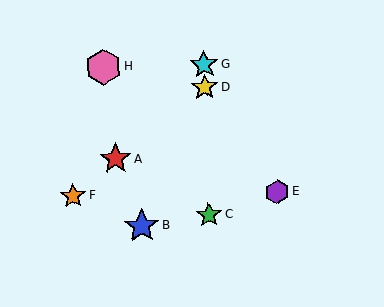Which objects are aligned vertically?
Objects C, D, G are aligned vertically.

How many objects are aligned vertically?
3 objects (C, D, G) are aligned vertically.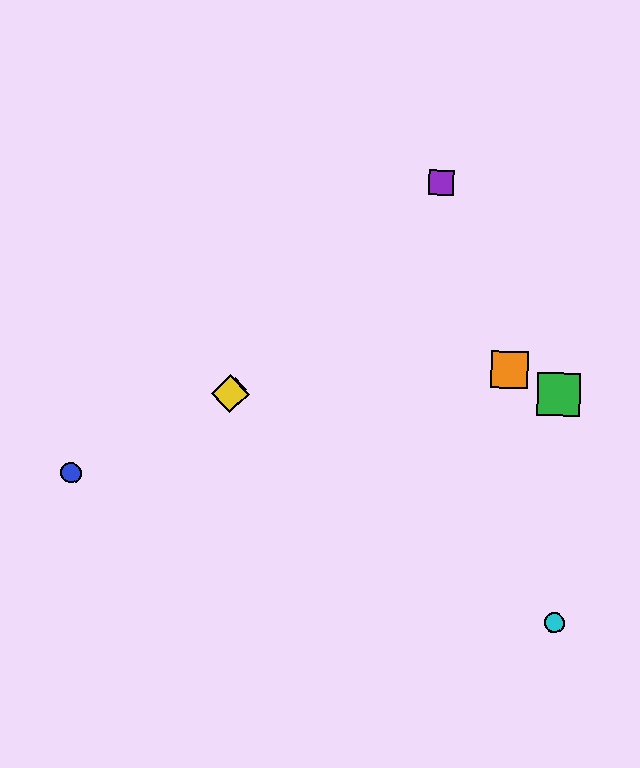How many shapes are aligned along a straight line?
3 shapes (the red diamond, the yellow diamond, the purple square) are aligned along a straight line.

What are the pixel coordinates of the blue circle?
The blue circle is at (71, 473).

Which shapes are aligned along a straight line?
The red diamond, the yellow diamond, the purple square are aligned along a straight line.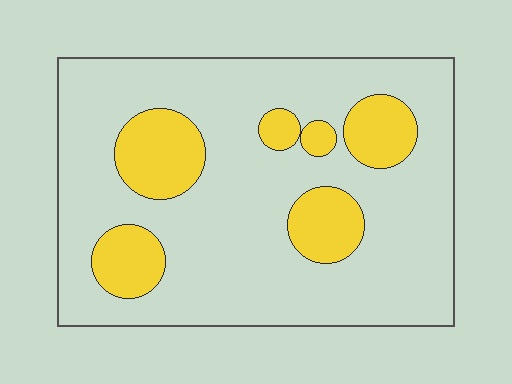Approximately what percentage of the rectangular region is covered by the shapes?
Approximately 20%.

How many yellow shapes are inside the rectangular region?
6.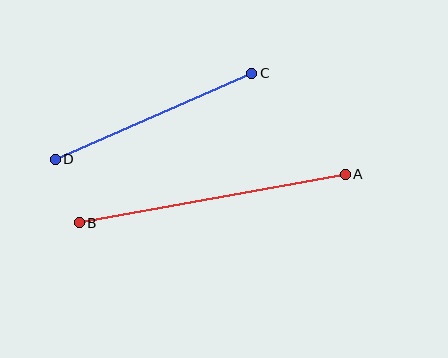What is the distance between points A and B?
The distance is approximately 270 pixels.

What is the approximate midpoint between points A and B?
The midpoint is at approximately (212, 198) pixels.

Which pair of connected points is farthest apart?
Points A and B are farthest apart.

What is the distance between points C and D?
The distance is approximately 215 pixels.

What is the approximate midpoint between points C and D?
The midpoint is at approximately (153, 116) pixels.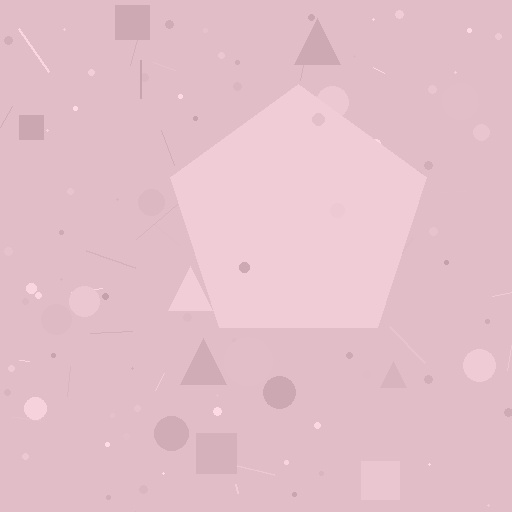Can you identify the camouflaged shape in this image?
The camouflaged shape is a pentagon.